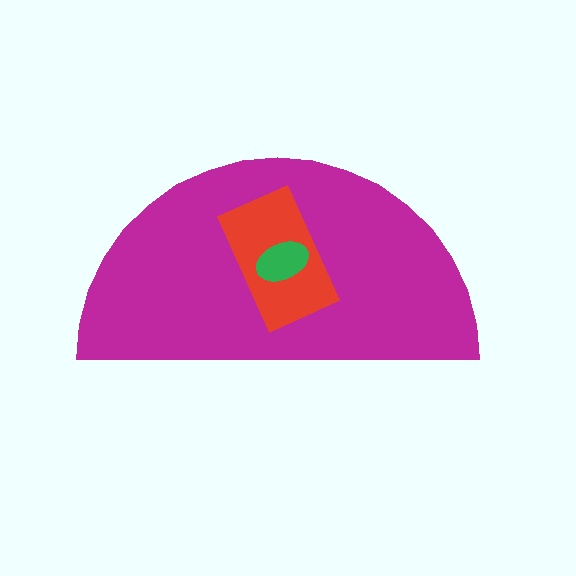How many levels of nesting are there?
3.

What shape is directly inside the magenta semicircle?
The red rectangle.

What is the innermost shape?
The green ellipse.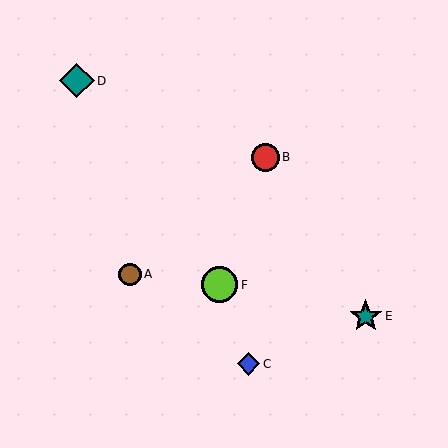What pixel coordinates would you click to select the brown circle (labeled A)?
Click at (130, 274) to select the brown circle A.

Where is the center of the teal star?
The center of the teal star is at (366, 316).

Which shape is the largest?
The lime circle (labeled F) is the largest.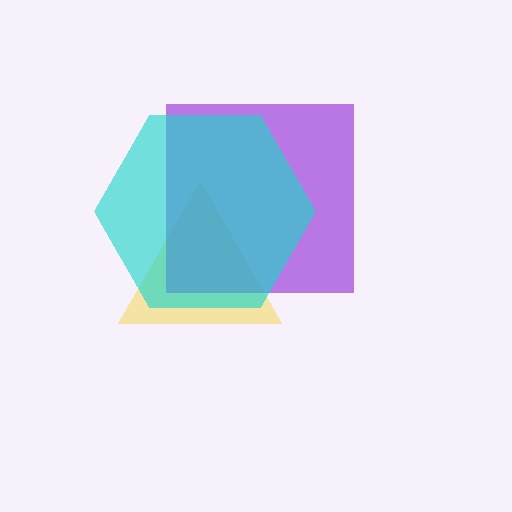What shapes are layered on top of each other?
The layered shapes are: a yellow triangle, a purple square, a cyan hexagon.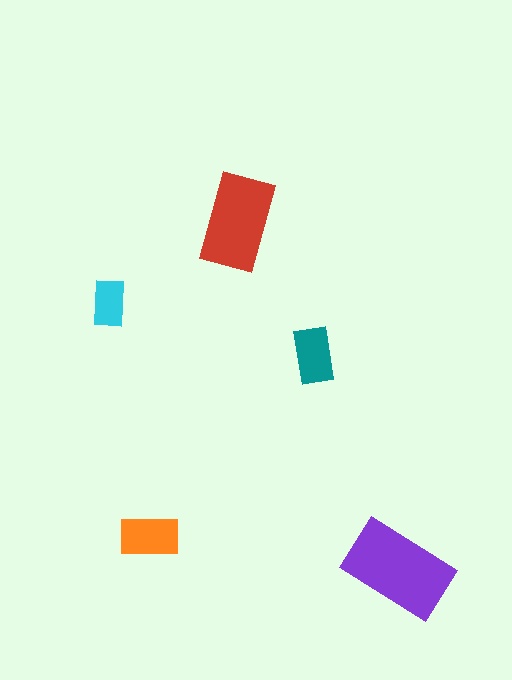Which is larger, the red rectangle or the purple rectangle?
The purple one.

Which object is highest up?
The red rectangle is topmost.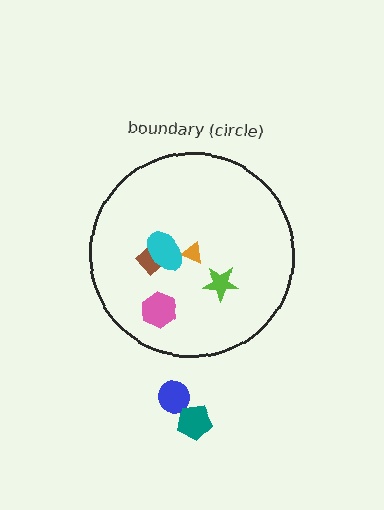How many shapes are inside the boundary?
5 inside, 2 outside.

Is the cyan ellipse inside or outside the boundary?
Inside.